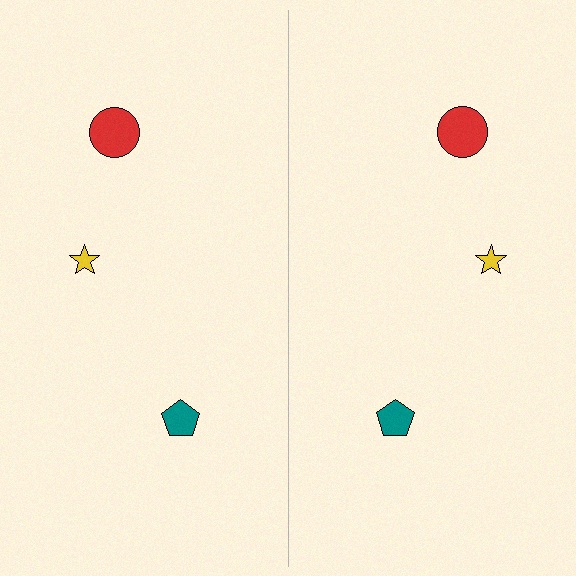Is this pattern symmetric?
Yes, this pattern has bilateral (reflection) symmetry.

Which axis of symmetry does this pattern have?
The pattern has a vertical axis of symmetry running through the center of the image.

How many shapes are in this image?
There are 6 shapes in this image.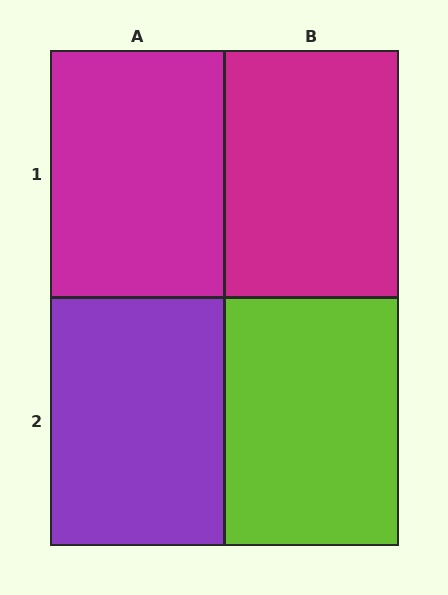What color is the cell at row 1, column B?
Magenta.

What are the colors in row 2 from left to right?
Purple, lime.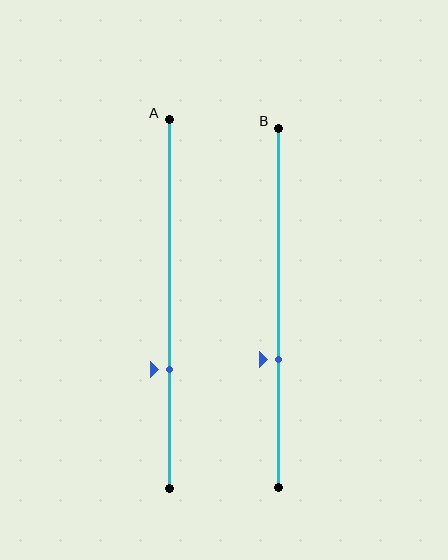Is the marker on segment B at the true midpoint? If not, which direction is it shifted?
No, the marker on segment B is shifted downward by about 15% of the segment length.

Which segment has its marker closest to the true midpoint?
Segment B has its marker closest to the true midpoint.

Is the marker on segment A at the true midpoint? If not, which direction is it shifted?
No, the marker on segment A is shifted downward by about 18% of the segment length.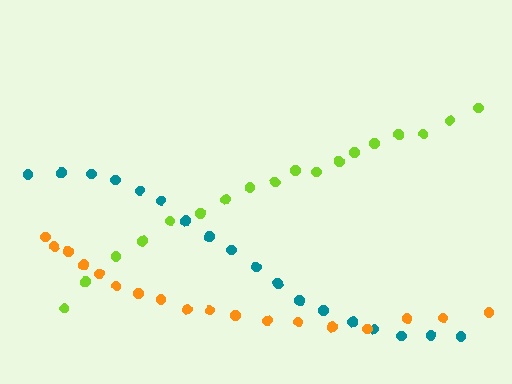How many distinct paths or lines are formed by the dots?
There are 3 distinct paths.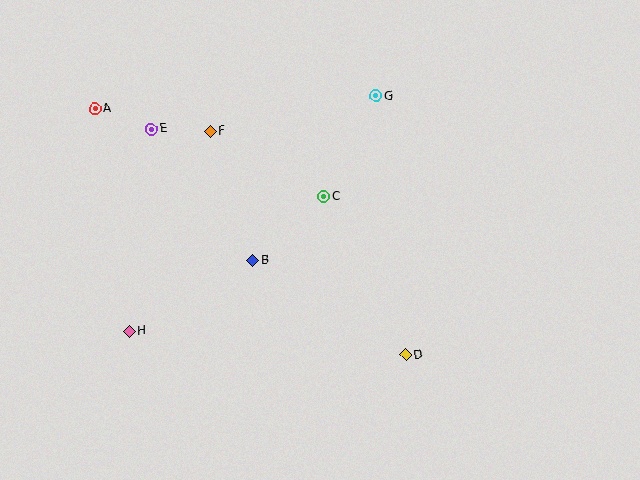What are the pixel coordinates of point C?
Point C is at (324, 197).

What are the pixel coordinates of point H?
Point H is at (129, 331).